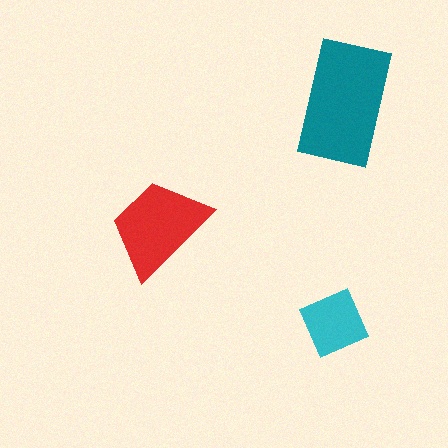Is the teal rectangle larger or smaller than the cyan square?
Larger.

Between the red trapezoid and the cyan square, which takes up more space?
The red trapezoid.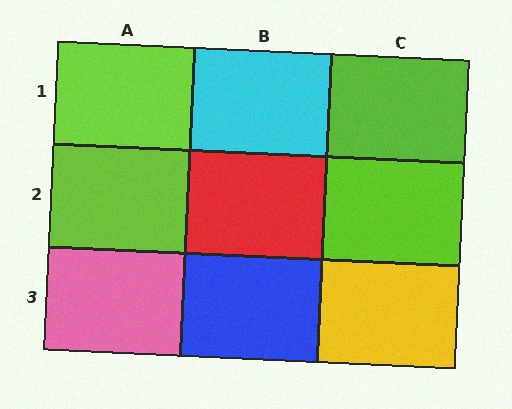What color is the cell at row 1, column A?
Lime.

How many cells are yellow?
1 cell is yellow.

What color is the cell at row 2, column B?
Red.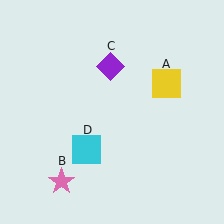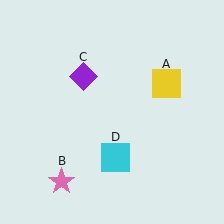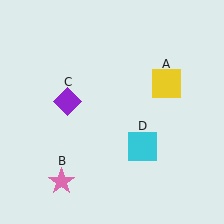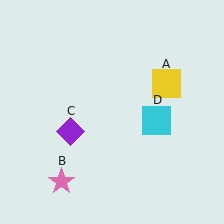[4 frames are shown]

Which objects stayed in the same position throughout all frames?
Yellow square (object A) and pink star (object B) remained stationary.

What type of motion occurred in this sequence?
The purple diamond (object C), cyan square (object D) rotated counterclockwise around the center of the scene.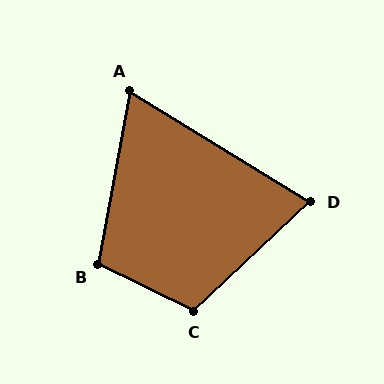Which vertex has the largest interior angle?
C, at approximately 111 degrees.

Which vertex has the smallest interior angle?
A, at approximately 69 degrees.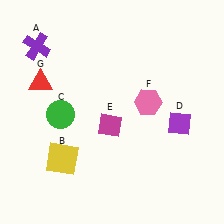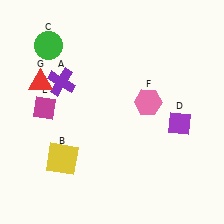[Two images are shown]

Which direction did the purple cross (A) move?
The purple cross (A) moved down.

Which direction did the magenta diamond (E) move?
The magenta diamond (E) moved left.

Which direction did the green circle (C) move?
The green circle (C) moved up.